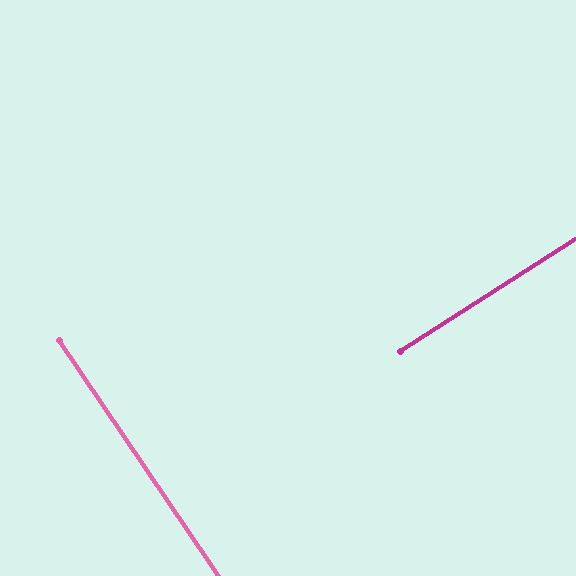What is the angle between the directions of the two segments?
Approximately 89 degrees.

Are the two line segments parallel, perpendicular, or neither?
Perpendicular — they meet at approximately 89°.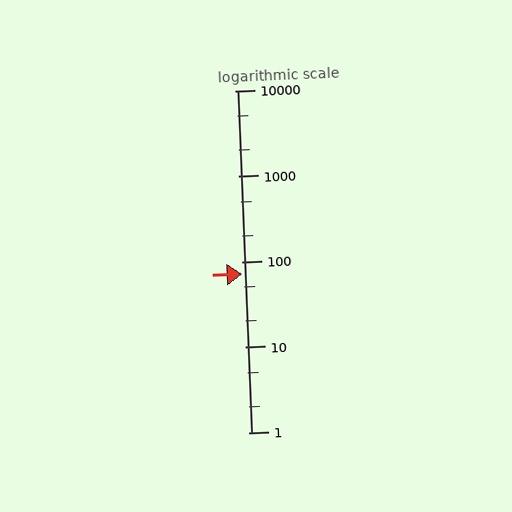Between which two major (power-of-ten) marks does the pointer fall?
The pointer is between 10 and 100.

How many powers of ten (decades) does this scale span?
The scale spans 4 decades, from 1 to 10000.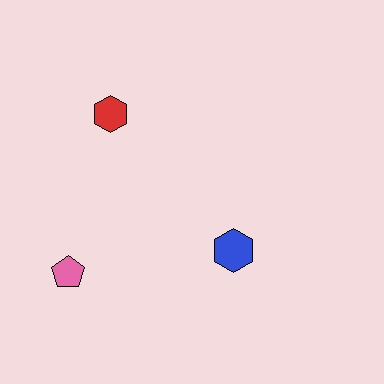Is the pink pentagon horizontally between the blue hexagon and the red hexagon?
No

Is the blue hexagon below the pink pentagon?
No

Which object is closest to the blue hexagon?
The pink pentagon is closest to the blue hexagon.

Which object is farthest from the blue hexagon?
The red hexagon is farthest from the blue hexagon.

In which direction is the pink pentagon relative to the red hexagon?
The pink pentagon is below the red hexagon.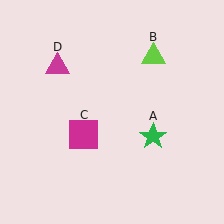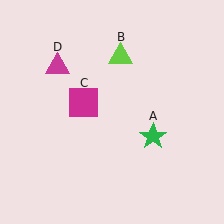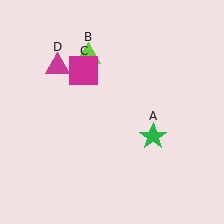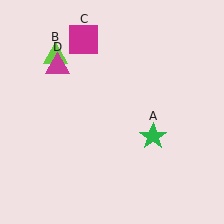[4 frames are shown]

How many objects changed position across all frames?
2 objects changed position: lime triangle (object B), magenta square (object C).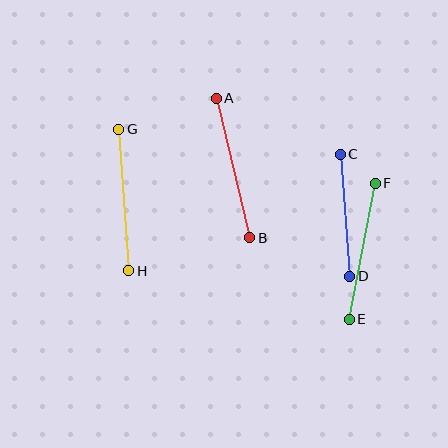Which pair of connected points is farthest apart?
Points A and B are farthest apart.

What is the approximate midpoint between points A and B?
The midpoint is at approximately (233, 168) pixels.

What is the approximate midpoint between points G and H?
The midpoint is at approximately (124, 200) pixels.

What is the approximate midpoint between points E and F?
The midpoint is at approximately (362, 251) pixels.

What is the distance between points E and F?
The distance is approximately 138 pixels.